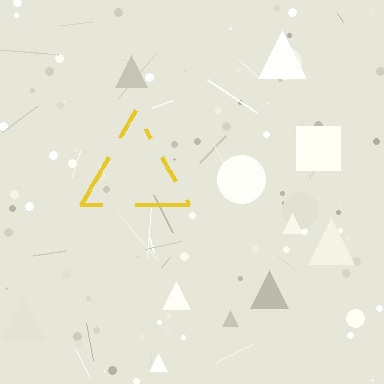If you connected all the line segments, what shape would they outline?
They would outline a triangle.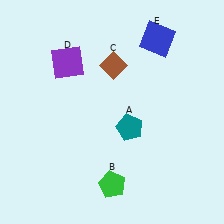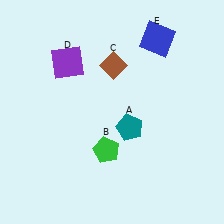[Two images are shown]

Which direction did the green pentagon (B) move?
The green pentagon (B) moved up.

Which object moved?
The green pentagon (B) moved up.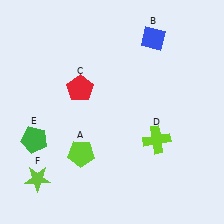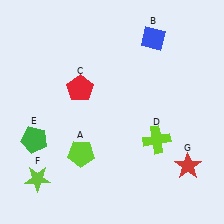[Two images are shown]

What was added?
A red star (G) was added in Image 2.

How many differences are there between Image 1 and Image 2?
There is 1 difference between the two images.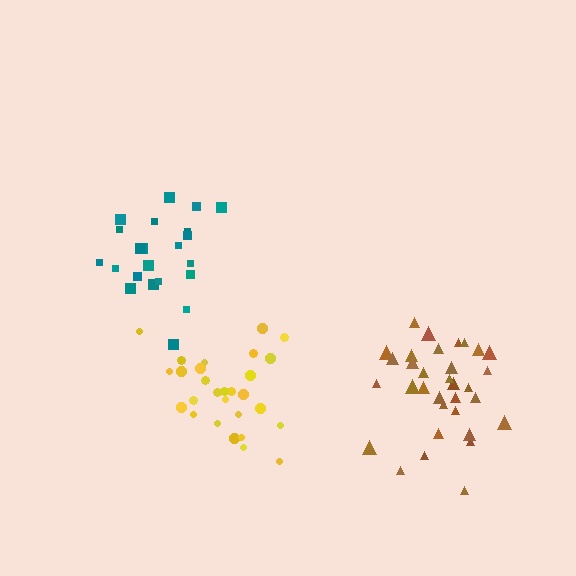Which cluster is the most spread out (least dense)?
Teal.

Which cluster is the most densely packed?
Yellow.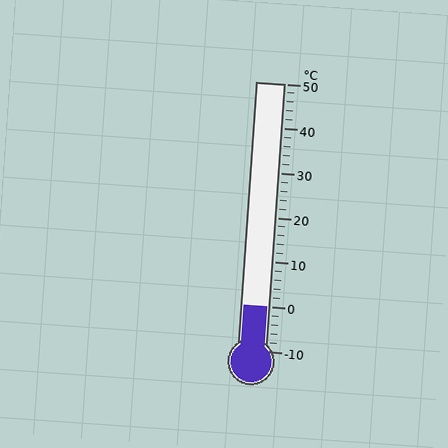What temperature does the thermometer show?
The thermometer shows approximately 0°C.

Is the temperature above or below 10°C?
The temperature is below 10°C.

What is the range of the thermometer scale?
The thermometer scale ranges from -10°C to 50°C.